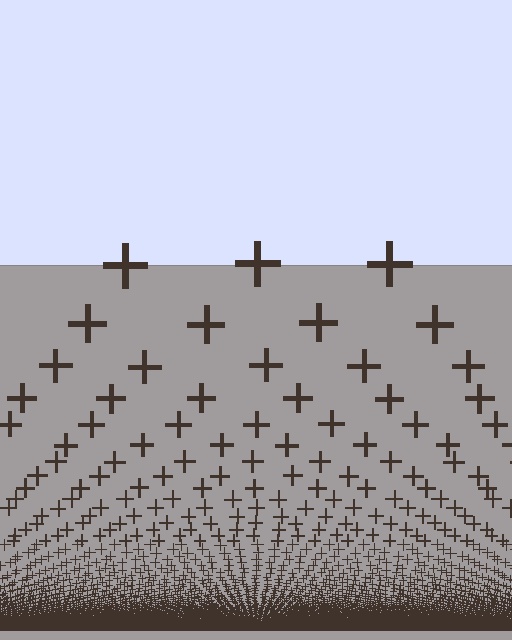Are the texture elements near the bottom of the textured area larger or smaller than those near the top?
Smaller. The gradient is inverted — elements near the bottom are smaller and denser.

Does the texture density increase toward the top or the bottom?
Density increases toward the bottom.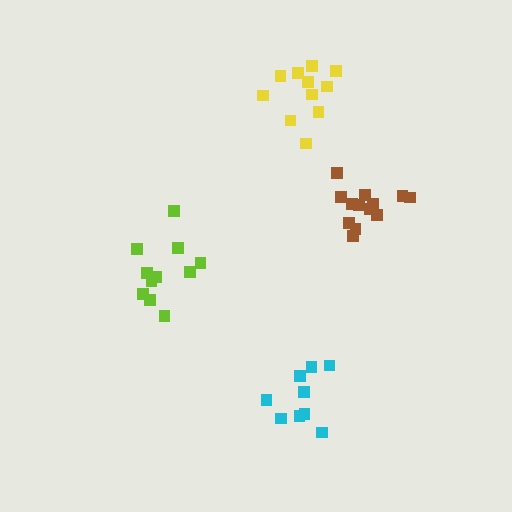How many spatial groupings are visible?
There are 4 spatial groupings.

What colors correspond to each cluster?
The clusters are colored: lime, yellow, cyan, brown.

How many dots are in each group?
Group 1: 11 dots, Group 2: 11 dots, Group 3: 9 dots, Group 4: 14 dots (45 total).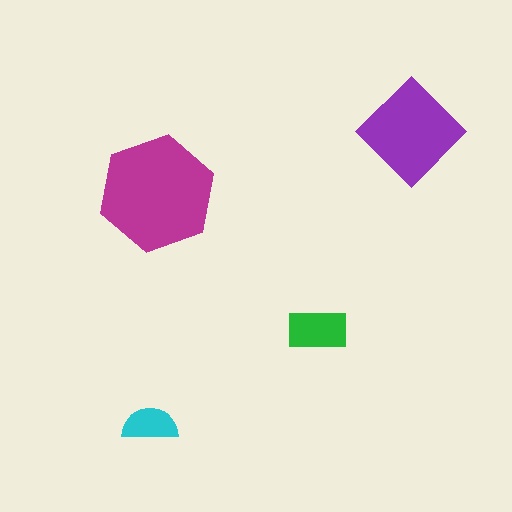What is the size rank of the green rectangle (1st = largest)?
3rd.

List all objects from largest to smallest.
The magenta hexagon, the purple diamond, the green rectangle, the cyan semicircle.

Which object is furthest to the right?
The purple diamond is rightmost.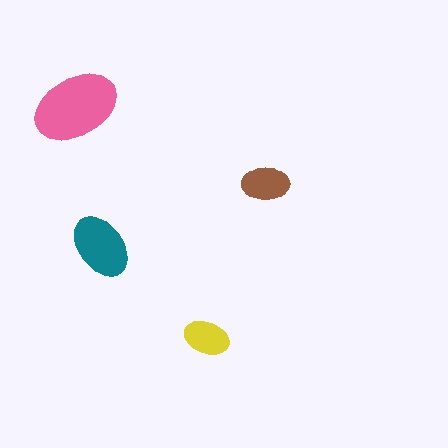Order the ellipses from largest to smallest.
the pink one, the teal one, the brown one, the yellow one.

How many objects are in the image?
There are 4 objects in the image.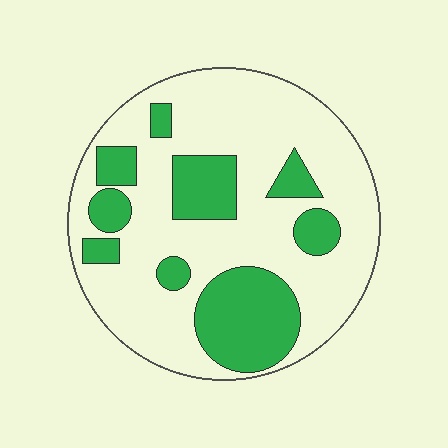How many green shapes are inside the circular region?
9.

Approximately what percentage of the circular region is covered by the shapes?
Approximately 30%.